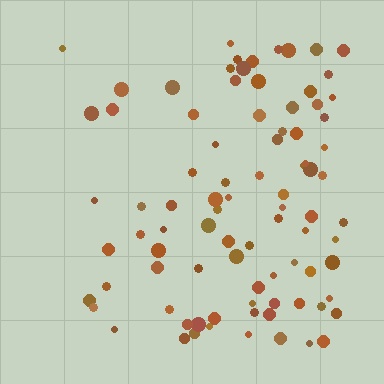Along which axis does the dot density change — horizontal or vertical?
Horizontal.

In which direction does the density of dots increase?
From left to right, with the right side densest.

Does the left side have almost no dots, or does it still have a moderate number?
Still a moderate number, just noticeably fewer than the right.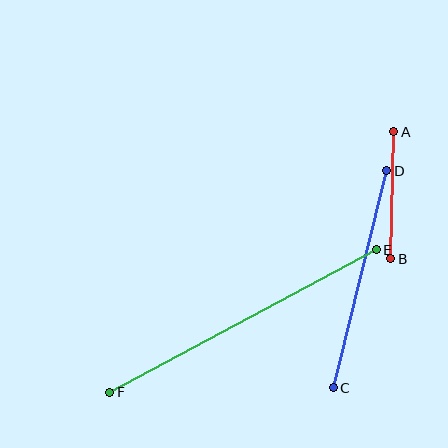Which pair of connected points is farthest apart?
Points E and F are farthest apart.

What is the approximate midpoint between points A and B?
The midpoint is at approximately (392, 195) pixels.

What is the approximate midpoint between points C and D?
The midpoint is at approximately (360, 279) pixels.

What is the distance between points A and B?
The distance is approximately 127 pixels.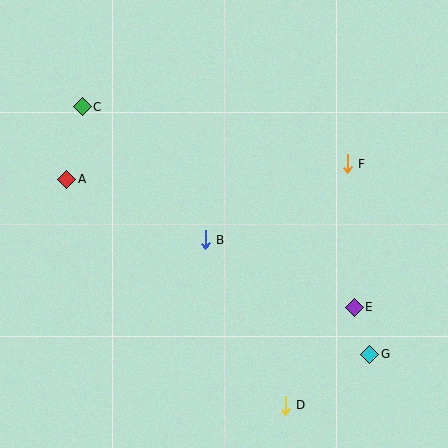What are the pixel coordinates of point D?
Point D is at (285, 405).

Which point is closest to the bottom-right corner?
Point G is closest to the bottom-right corner.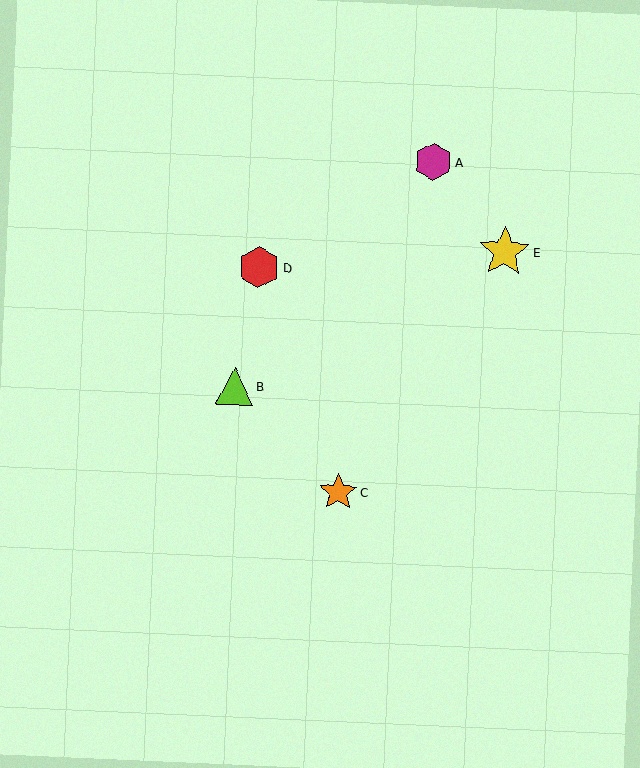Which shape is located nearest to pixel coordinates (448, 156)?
The magenta hexagon (labeled A) at (433, 162) is nearest to that location.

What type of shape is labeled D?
Shape D is a red hexagon.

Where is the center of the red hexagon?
The center of the red hexagon is at (259, 267).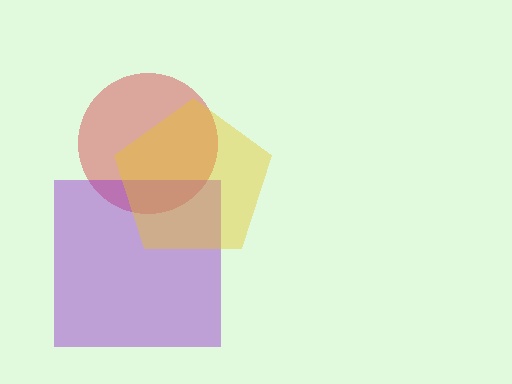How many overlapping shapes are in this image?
There are 3 overlapping shapes in the image.